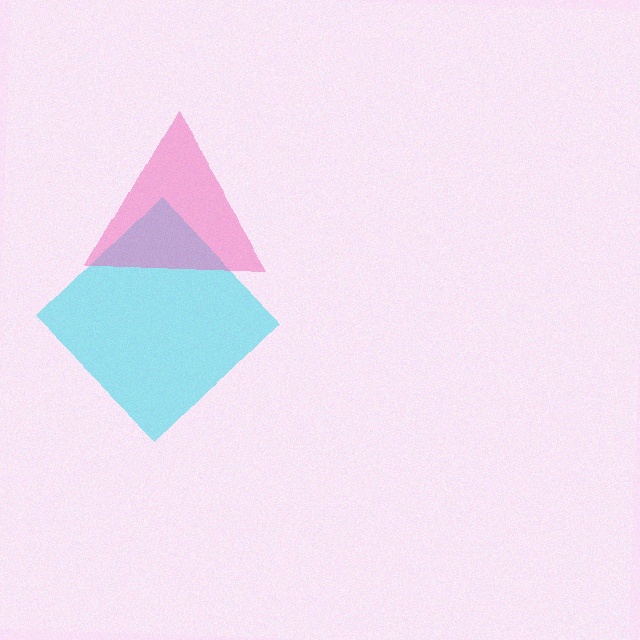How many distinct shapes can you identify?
There are 2 distinct shapes: a cyan diamond, a pink triangle.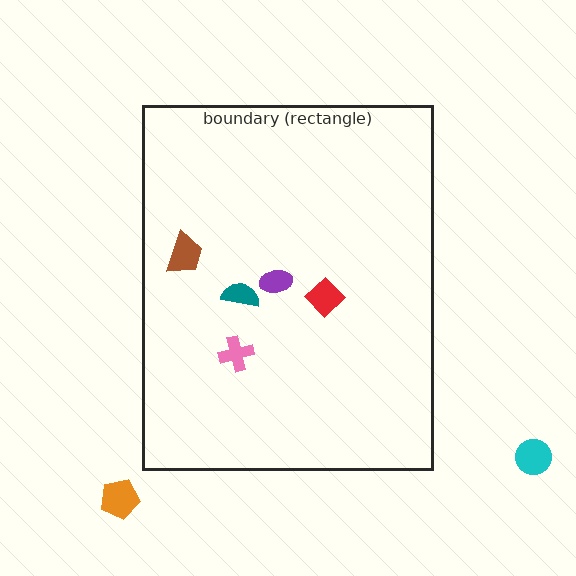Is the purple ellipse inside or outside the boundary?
Inside.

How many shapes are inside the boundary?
5 inside, 2 outside.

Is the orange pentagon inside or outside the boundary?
Outside.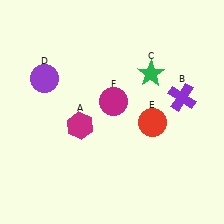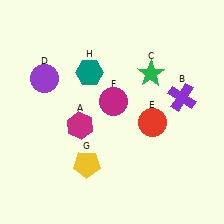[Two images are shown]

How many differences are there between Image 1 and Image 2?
There are 2 differences between the two images.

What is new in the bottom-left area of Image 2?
A yellow pentagon (G) was added in the bottom-left area of Image 2.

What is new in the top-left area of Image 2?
A teal hexagon (H) was added in the top-left area of Image 2.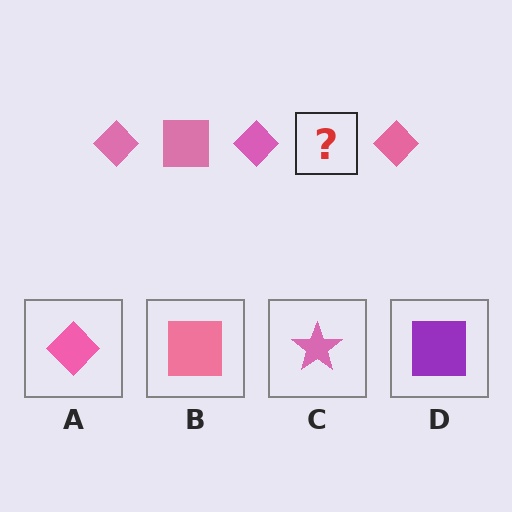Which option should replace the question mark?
Option B.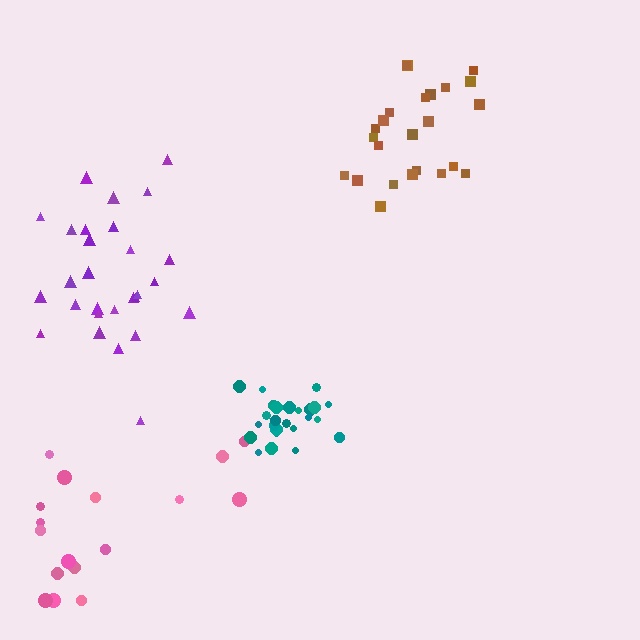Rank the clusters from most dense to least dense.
teal, brown, purple, pink.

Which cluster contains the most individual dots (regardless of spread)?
Purple (28).